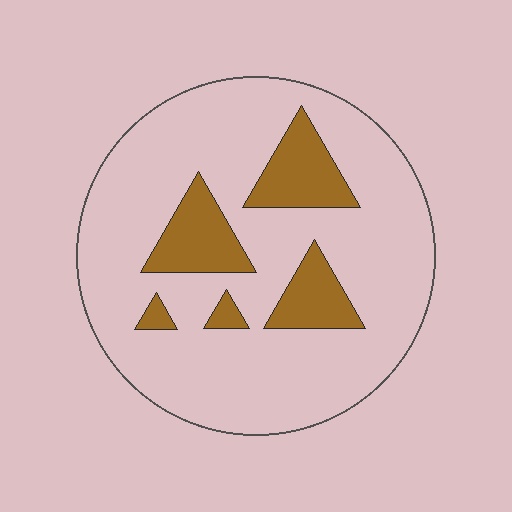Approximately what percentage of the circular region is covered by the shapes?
Approximately 20%.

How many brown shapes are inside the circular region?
5.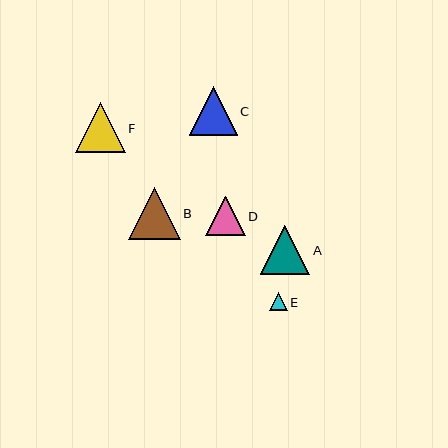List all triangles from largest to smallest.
From largest to smallest: B, F, A, C, D, E.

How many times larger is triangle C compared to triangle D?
Triangle C is approximately 1.2 times the size of triangle D.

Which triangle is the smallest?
Triangle E is the smallest with a size of approximately 18 pixels.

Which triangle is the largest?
Triangle B is the largest with a size of approximately 52 pixels.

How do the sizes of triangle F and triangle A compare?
Triangle F and triangle A are approximately the same size.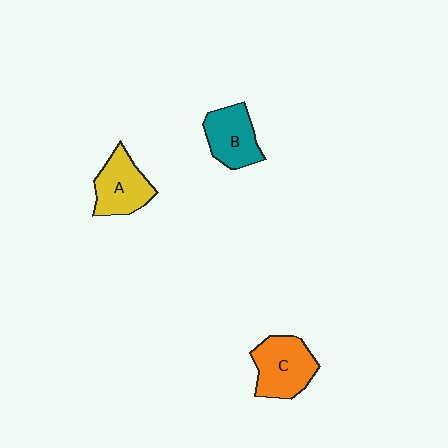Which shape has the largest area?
Shape C (orange).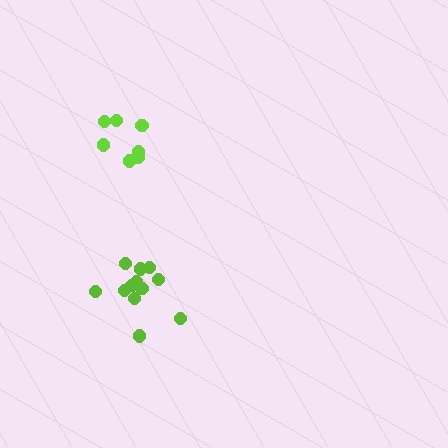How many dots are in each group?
Group 1: 12 dots, Group 2: 7 dots (19 total).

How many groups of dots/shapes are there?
There are 2 groups.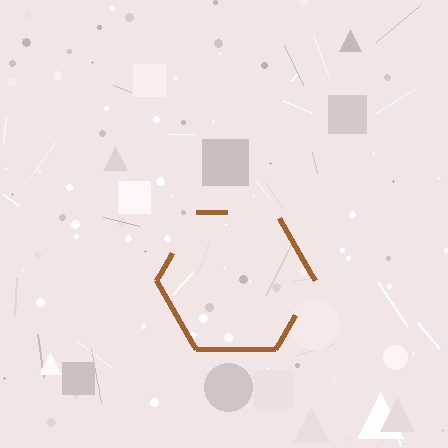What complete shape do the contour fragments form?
The contour fragments form a hexagon.